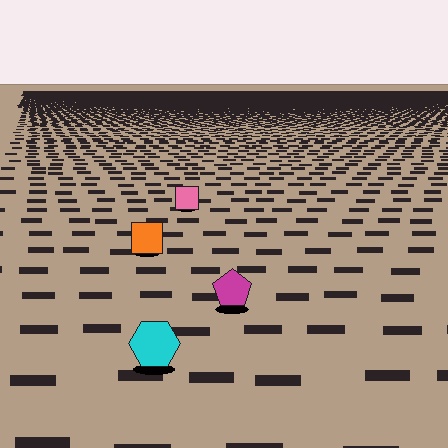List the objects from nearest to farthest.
From nearest to farthest: the cyan hexagon, the magenta pentagon, the orange square, the pink square.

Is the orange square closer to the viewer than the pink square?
Yes. The orange square is closer — you can tell from the texture gradient: the ground texture is coarser near it.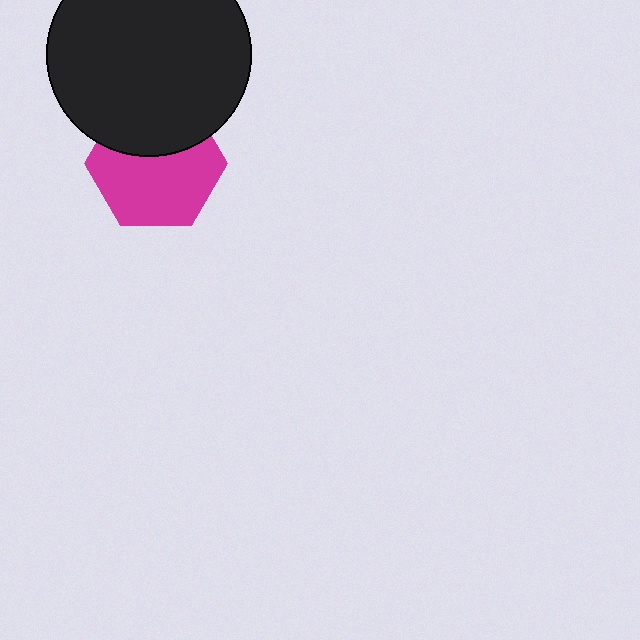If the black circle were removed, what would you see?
You would see the complete magenta hexagon.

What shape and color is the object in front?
The object in front is a black circle.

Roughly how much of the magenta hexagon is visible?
About half of it is visible (roughly 63%).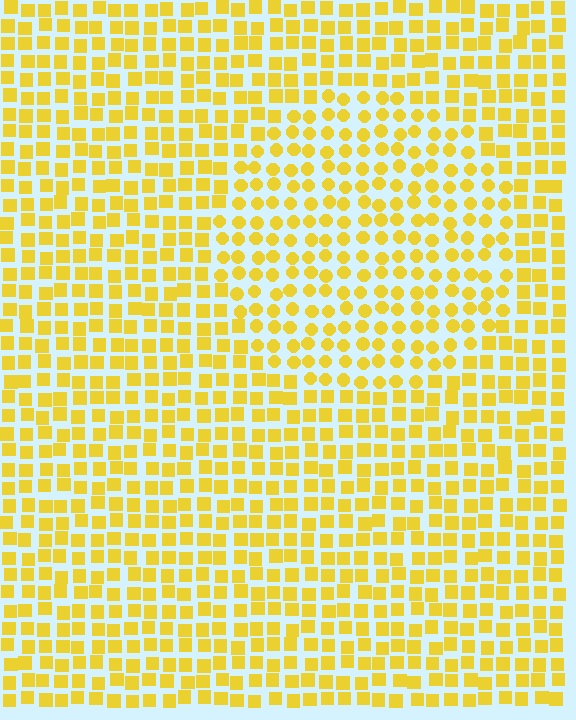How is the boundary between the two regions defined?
The boundary is defined by a change in element shape: circles inside vs. squares outside. All elements share the same color and spacing.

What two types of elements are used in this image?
The image uses circles inside the circle region and squares outside it.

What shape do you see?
I see a circle.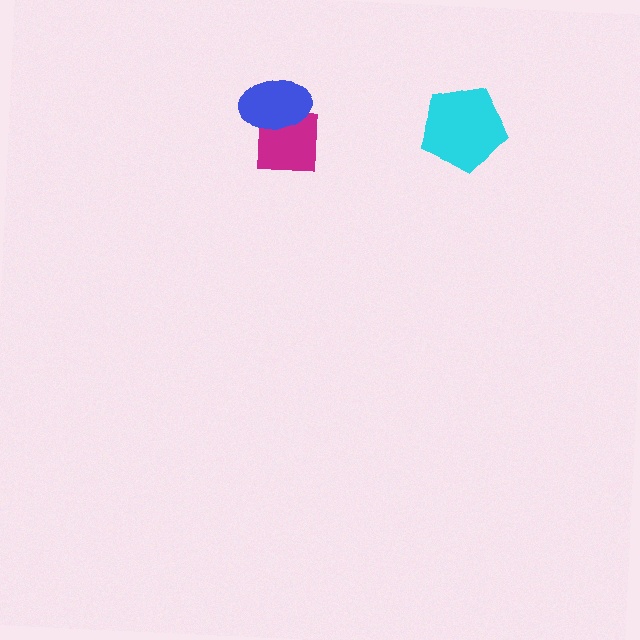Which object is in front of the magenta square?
The blue ellipse is in front of the magenta square.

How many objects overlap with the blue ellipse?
1 object overlaps with the blue ellipse.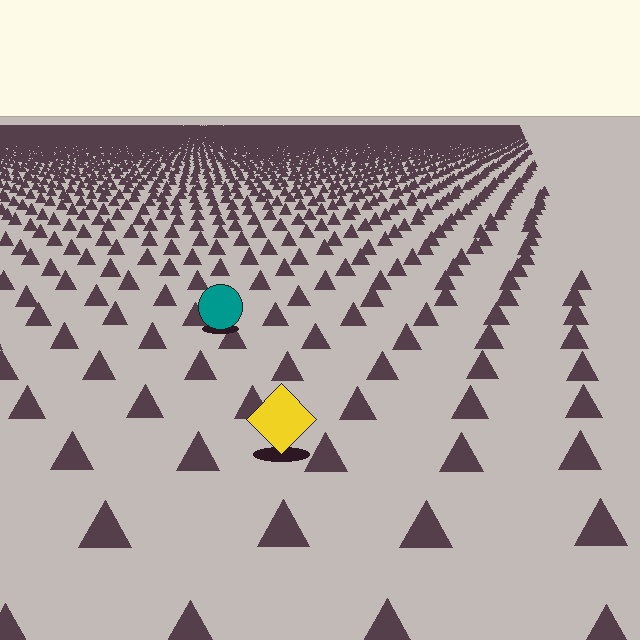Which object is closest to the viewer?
The yellow diamond is closest. The texture marks near it are larger and more spread out.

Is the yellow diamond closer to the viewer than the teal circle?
Yes. The yellow diamond is closer — you can tell from the texture gradient: the ground texture is coarser near it.